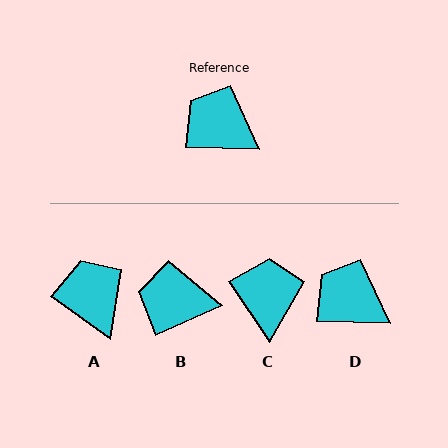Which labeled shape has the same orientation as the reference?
D.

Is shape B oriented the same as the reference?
No, it is off by about 26 degrees.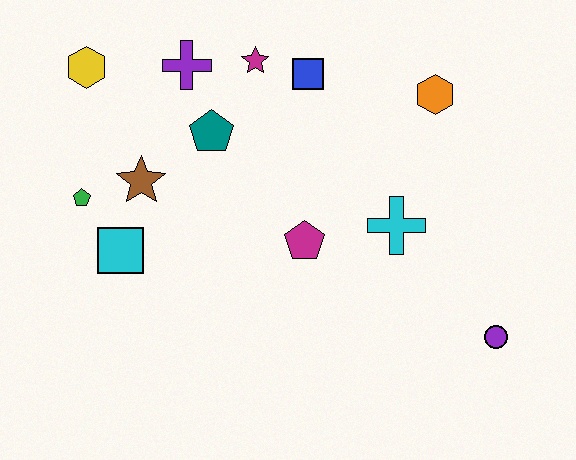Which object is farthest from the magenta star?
The purple circle is farthest from the magenta star.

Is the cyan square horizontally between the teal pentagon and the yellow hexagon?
Yes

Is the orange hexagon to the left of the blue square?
No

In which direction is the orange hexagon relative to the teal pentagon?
The orange hexagon is to the right of the teal pentagon.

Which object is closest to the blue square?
The magenta star is closest to the blue square.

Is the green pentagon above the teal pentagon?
No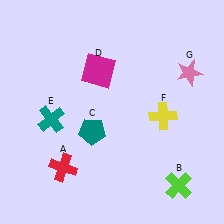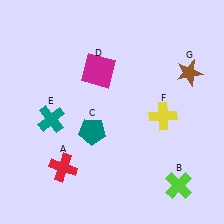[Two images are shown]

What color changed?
The star (G) changed from pink in Image 1 to brown in Image 2.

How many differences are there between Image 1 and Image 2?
There is 1 difference between the two images.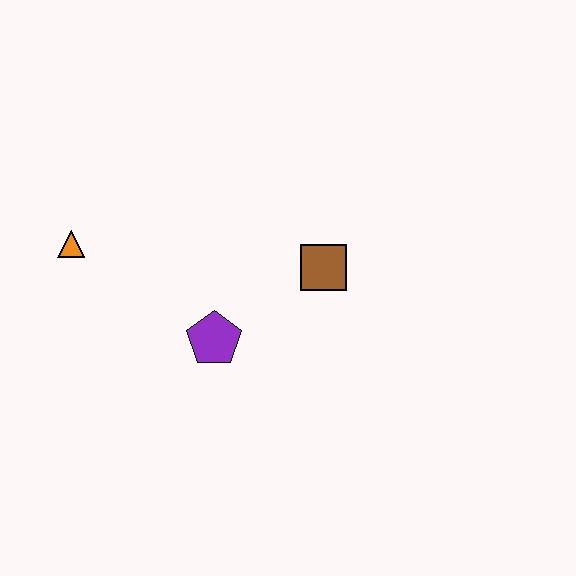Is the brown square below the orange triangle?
Yes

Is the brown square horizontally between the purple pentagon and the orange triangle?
No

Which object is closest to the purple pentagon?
The brown square is closest to the purple pentagon.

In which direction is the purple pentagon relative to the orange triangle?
The purple pentagon is to the right of the orange triangle.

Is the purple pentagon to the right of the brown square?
No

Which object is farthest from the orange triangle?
The brown square is farthest from the orange triangle.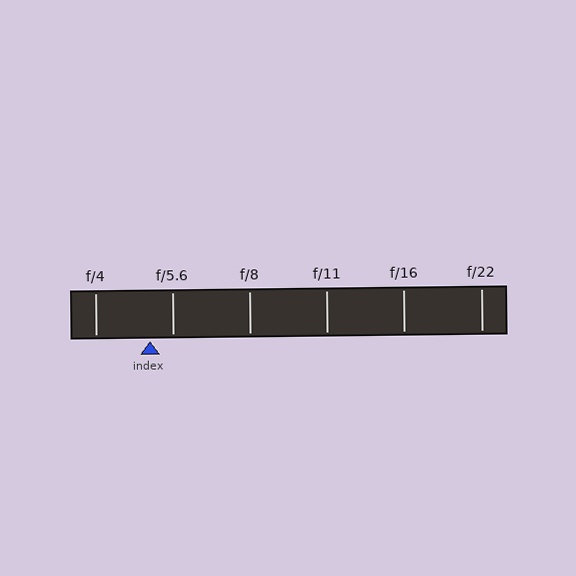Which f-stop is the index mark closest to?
The index mark is closest to f/5.6.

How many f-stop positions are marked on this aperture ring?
There are 6 f-stop positions marked.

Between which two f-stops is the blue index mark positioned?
The index mark is between f/4 and f/5.6.